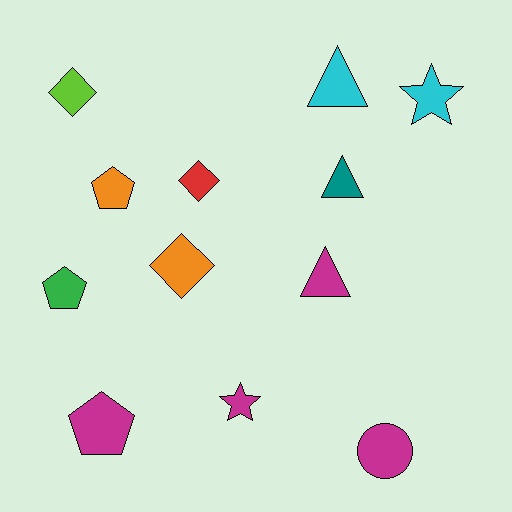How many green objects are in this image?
There is 1 green object.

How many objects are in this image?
There are 12 objects.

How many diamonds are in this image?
There are 3 diamonds.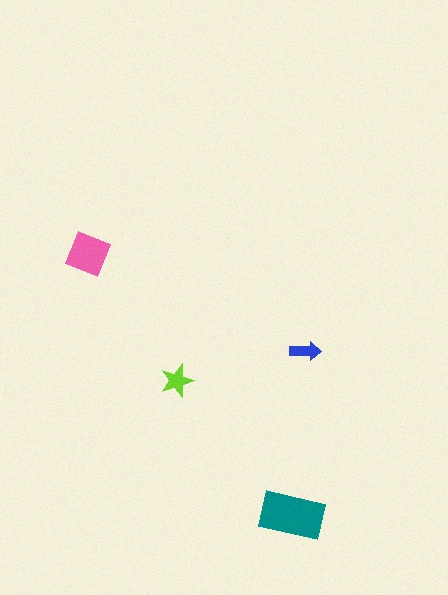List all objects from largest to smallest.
The teal rectangle, the pink square, the lime star, the blue arrow.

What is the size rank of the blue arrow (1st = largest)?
4th.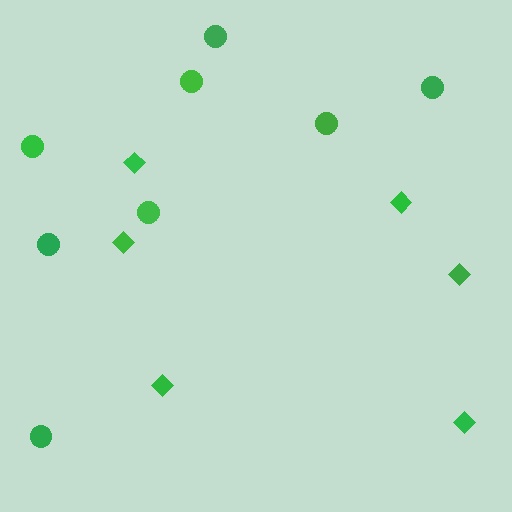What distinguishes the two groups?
There are 2 groups: one group of diamonds (6) and one group of circles (8).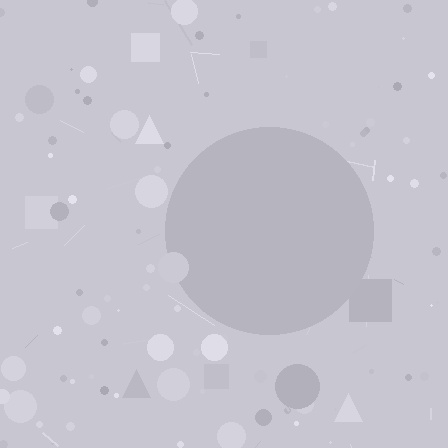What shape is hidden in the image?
A circle is hidden in the image.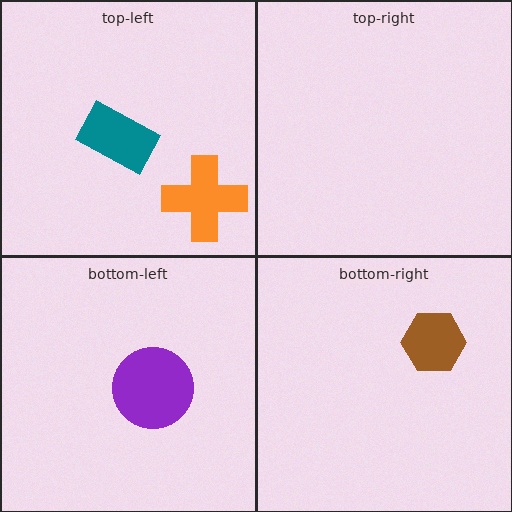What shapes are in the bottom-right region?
The brown hexagon.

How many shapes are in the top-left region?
2.